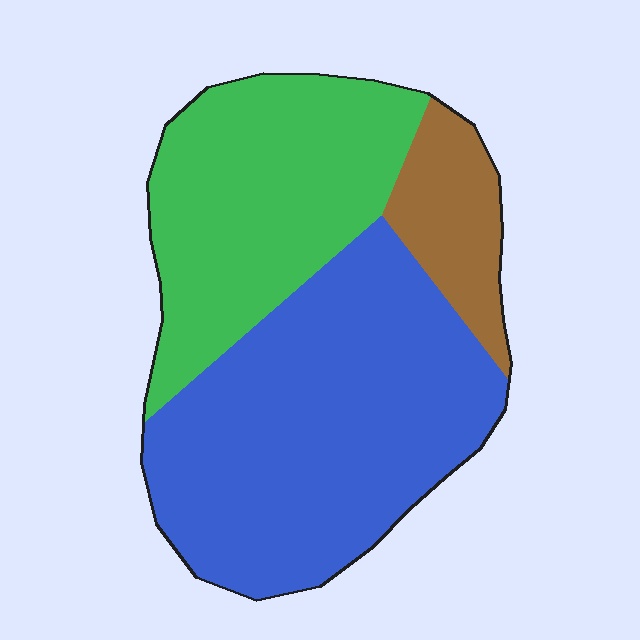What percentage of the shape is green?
Green covers roughly 35% of the shape.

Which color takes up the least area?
Brown, at roughly 10%.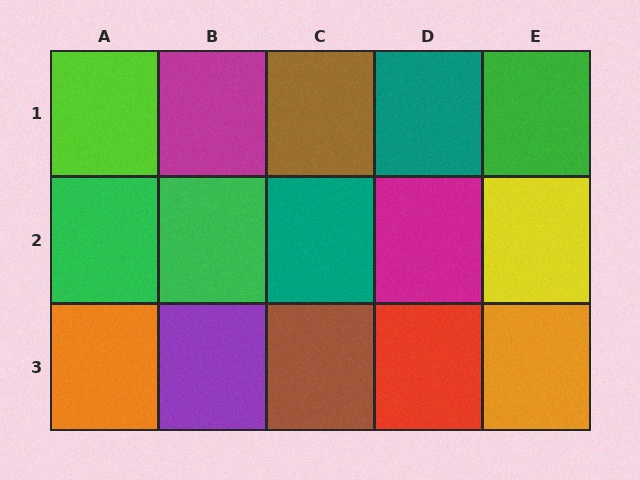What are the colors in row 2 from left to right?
Green, green, teal, magenta, yellow.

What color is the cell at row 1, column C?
Brown.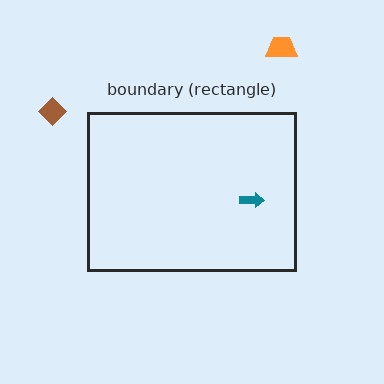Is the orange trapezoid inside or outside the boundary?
Outside.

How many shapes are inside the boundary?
1 inside, 2 outside.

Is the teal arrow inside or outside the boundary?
Inside.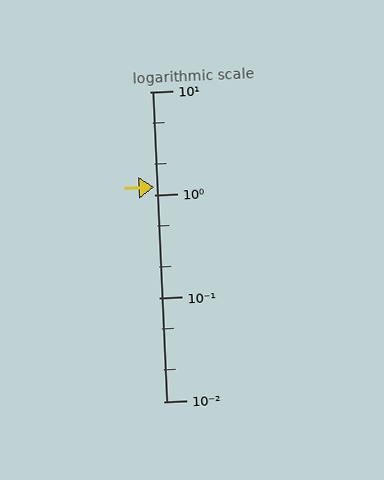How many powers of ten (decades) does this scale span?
The scale spans 3 decades, from 0.01 to 10.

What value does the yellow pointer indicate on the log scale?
The pointer indicates approximately 1.2.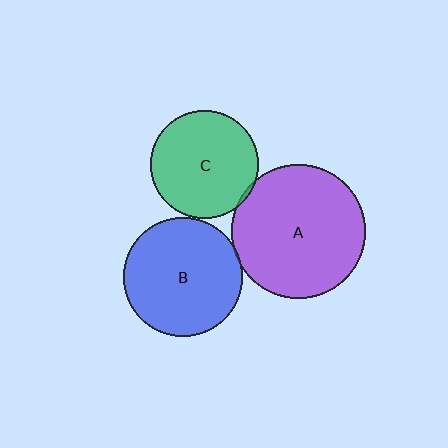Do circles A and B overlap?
Yes.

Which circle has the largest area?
Circle A (purple).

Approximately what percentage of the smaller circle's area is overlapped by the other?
Approximately 5%.